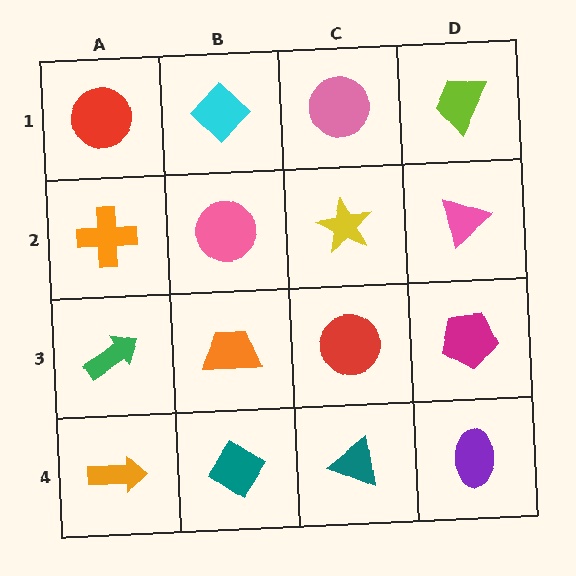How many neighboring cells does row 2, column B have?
4.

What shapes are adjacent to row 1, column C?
A yellow star (row 2, column C), a cyan diamond (row 1, column B), a lime trapezoid (row 1, column D).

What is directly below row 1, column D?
A pink triangle.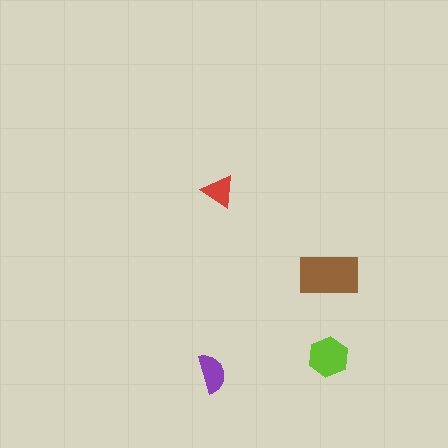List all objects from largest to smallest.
The brown rectangle, the lime hexagon, the purple semicircle, the red triangle.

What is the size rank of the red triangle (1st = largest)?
4th.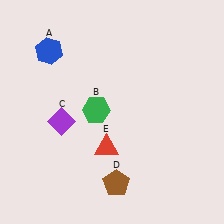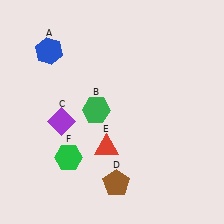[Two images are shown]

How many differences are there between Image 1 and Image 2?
There is 1 difference between the two images.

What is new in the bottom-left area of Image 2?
A green hexagon (F) was added in the bottom-left area of Image 2.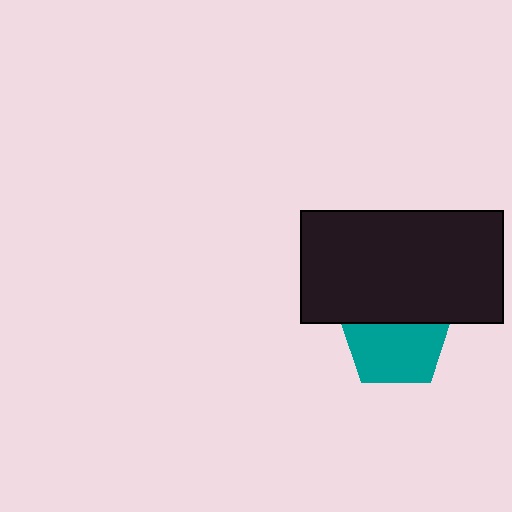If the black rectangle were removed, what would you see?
You would see the complete teal pentagon.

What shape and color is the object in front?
The object in front is a black rectangle.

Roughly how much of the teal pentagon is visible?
About half of it is visible (roughly 64%).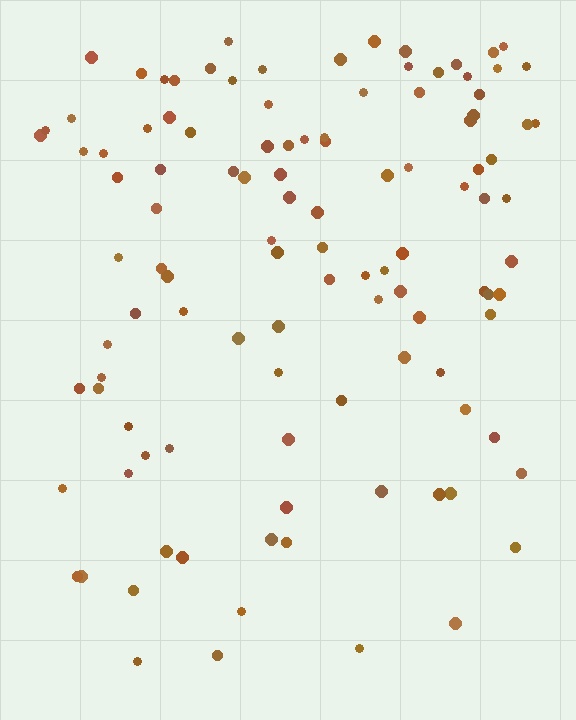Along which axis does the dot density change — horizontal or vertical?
Vertical.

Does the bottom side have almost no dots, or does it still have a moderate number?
Still a moderate number, just noticeably fewer than the top.